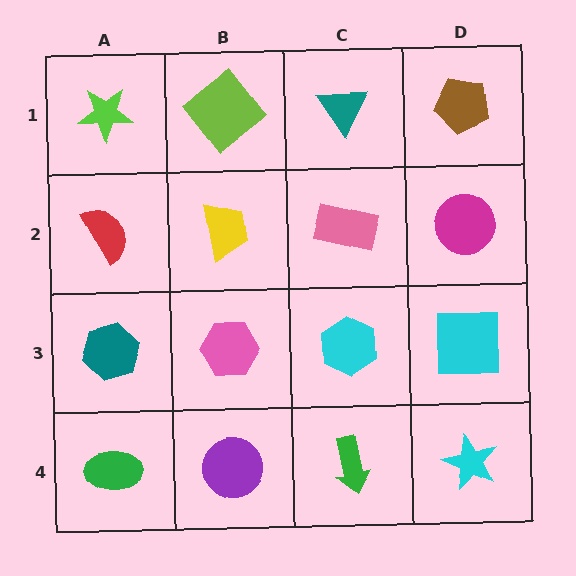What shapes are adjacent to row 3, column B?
A yellow trapezoid (row 2, column B), a purple circle (row 4, column B), a teal hexagon (row 3, column A), a cyan hexagon (row 3, column C).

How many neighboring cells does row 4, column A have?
2.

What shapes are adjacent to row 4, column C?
A cyan hexagon (row 3, column C), a purple circle (row 4, column B), a cyan star (row 4, column D).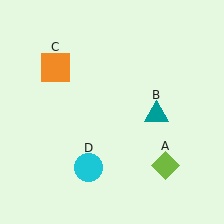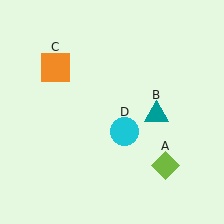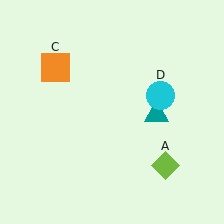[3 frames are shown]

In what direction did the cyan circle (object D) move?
The cyan circle (object D) moved up and to the right.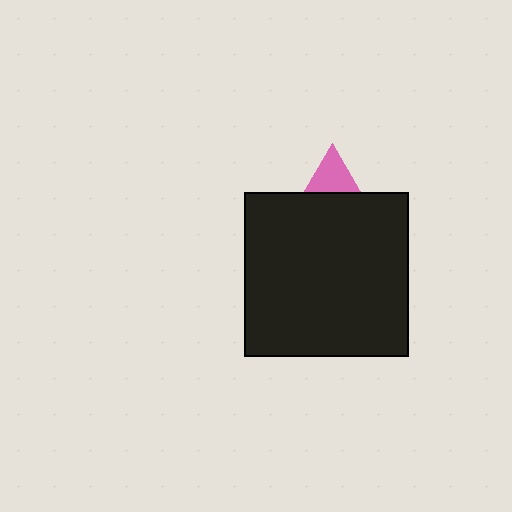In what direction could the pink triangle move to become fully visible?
The pink triangle could move up. That would shift it out from behind the black square entirely.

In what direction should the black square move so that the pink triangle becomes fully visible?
The black square should move down. That is the shortest direction to clear the overlap and leave the pink triangle fully visible.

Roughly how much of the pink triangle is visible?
A small part of it is visible (roughly 30%).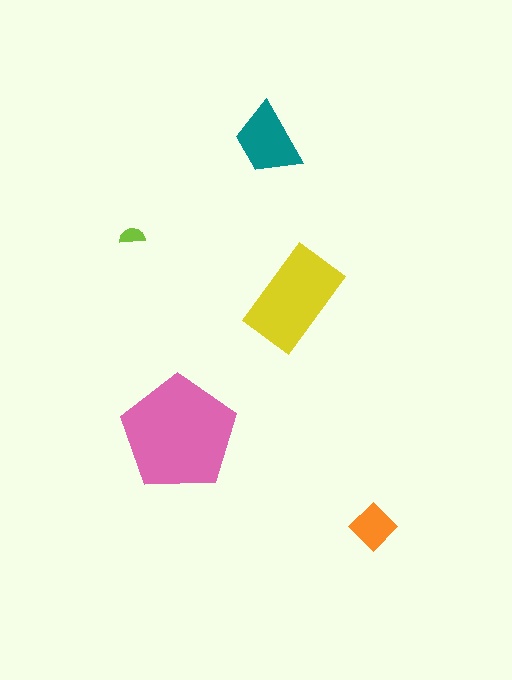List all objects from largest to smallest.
The pink pentagon, the yellow rectangle, the teal trapezoid, the orange diamond, the lime semicircle.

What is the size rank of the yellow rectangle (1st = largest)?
2nd.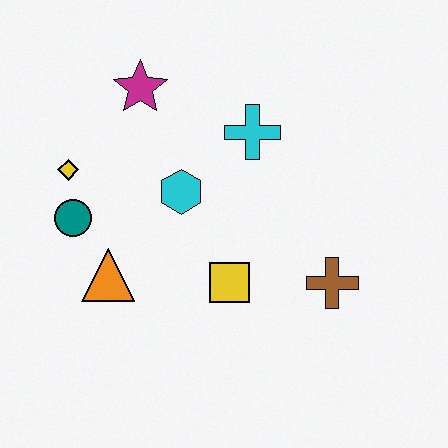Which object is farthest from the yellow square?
The magenta star is farthest from the yellow square.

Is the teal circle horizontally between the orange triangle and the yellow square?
No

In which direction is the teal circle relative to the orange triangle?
The teal circle is above the orange triangle.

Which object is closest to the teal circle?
The yellow diamond is closest to the teal circle.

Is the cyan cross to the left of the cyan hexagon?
No